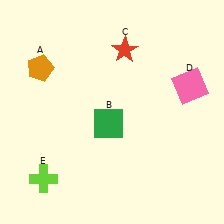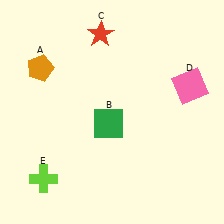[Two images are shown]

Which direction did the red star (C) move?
The red star (C) moved left.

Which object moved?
The red star (C) moved left.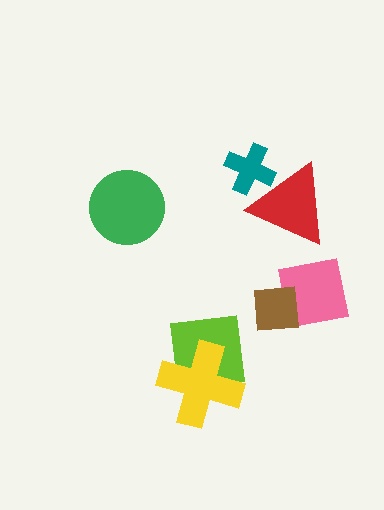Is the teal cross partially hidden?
Yes, it is partially covered by another shape.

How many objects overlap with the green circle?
0 objects overlap with the green circle.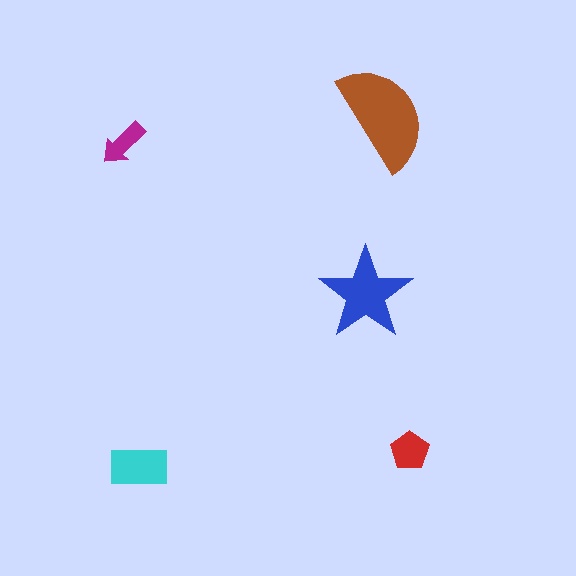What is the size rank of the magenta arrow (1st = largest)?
5th.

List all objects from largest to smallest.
The brown semicircle, the blue star, the cyan rectangle, the red pentagon, the magenta arrow.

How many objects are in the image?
There are 5 objects in the image.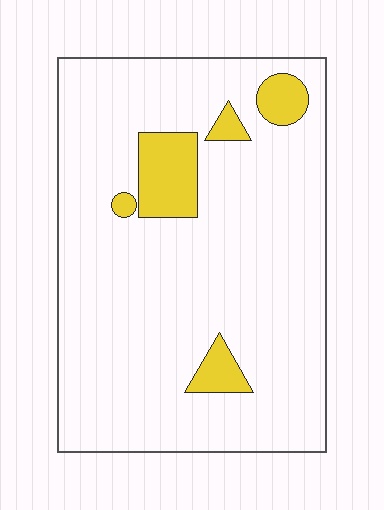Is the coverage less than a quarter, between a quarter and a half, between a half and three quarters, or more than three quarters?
Less than a quarter.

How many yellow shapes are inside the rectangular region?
5.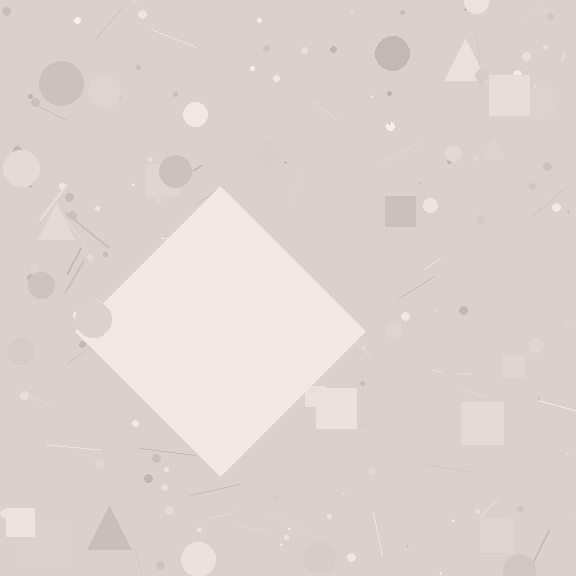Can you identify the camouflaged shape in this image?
The camouflaged shape is a diamond.